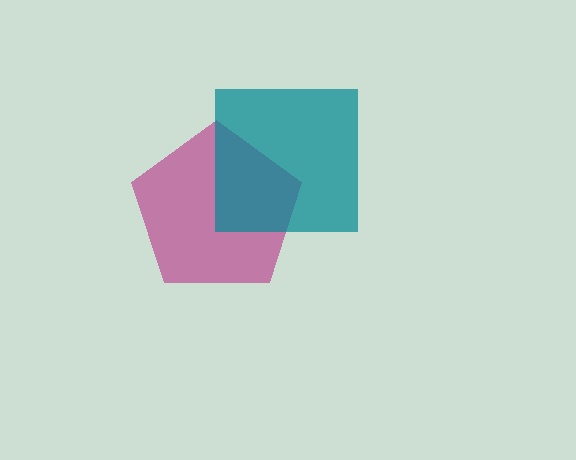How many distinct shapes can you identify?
There are 2 distinct shapes: a magenta pentagon, a teal square.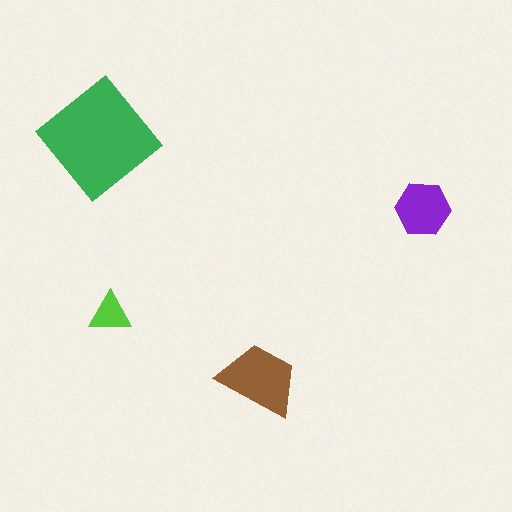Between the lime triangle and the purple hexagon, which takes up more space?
The purple hexagon.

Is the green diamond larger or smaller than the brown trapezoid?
Larger.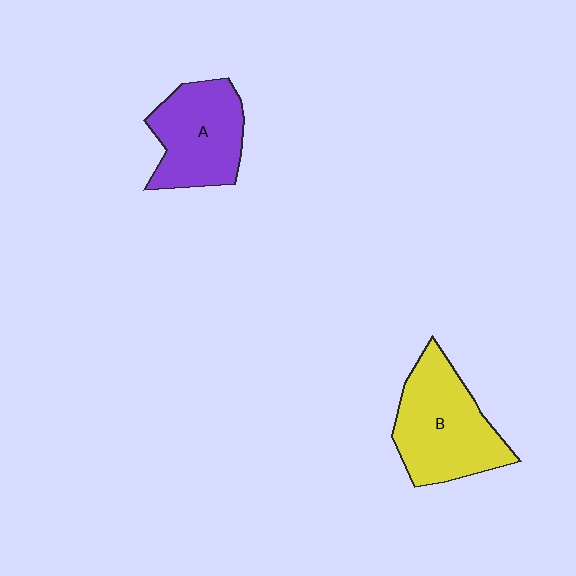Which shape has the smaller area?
Shape A (purple).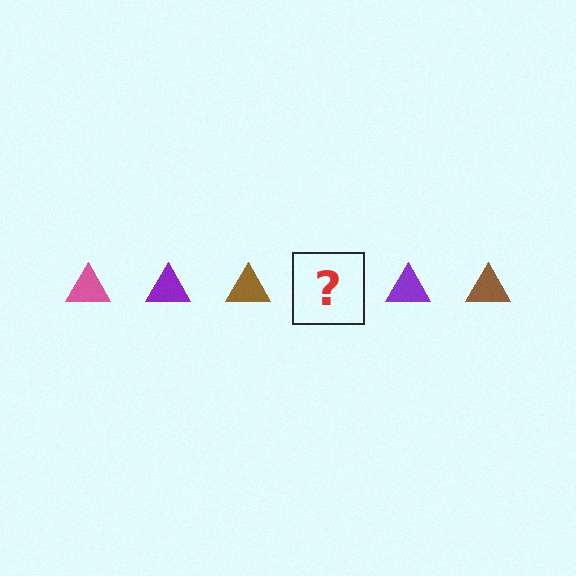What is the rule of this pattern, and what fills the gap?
The rule is that the pattern cycles through pink, purple, brown triangles. The gap should be filled with a pink triangle.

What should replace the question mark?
The question mark should be replaced with a pink triangle.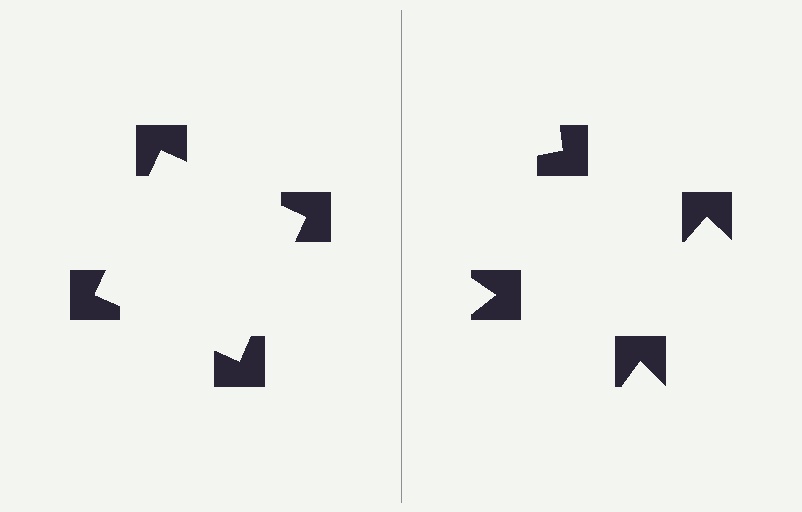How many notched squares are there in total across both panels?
8 — 4 on each side.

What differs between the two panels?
The notched squares are positioned identically on both sides; only the wedge orientations differ. On the left they align to a square; on the right they are misaligned.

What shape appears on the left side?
An illusory square.